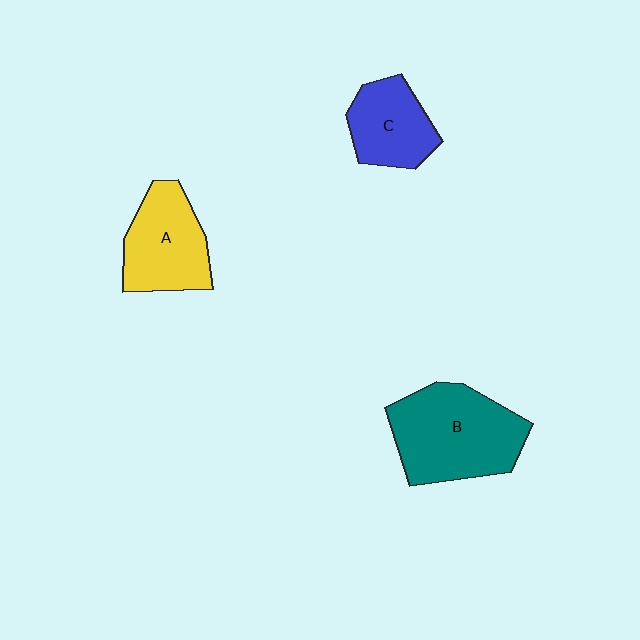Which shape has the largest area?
Shape B (teal).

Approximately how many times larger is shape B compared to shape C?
Approximately 1.7 times.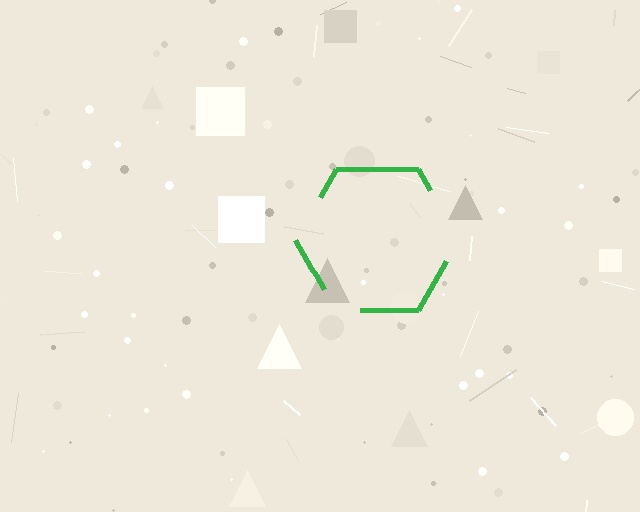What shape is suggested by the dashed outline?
The dashed outline suggests a hexagon.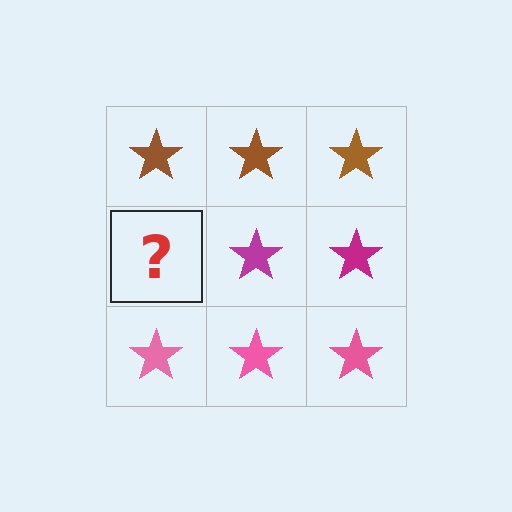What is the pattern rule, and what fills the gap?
The rule is that each row has a consistent color. The gap should be filled with a magenta star.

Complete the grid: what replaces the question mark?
The question mark should be replaced with a magenta star.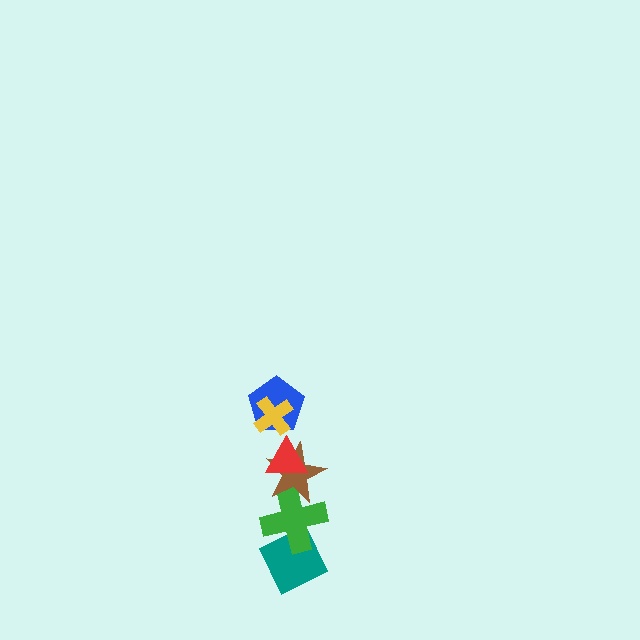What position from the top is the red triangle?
The red triangle is 3rd from the top.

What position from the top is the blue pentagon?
The blue pentagon is 2nd from the top.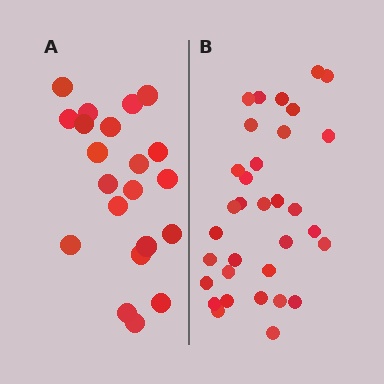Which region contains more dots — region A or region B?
Region B (the right region) has more dots.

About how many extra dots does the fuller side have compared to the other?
Region B has roughly 12 or so more dots than region A.